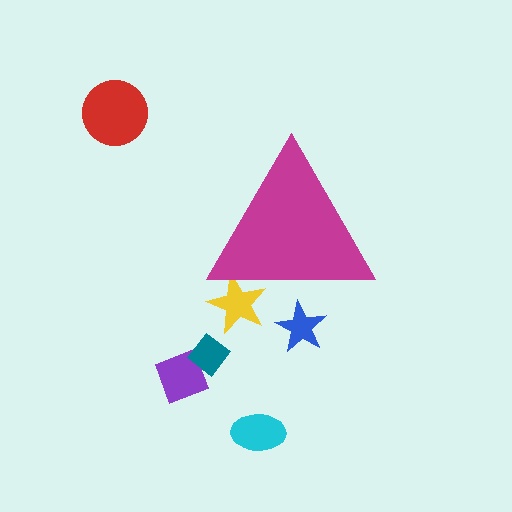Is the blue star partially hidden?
Yes, the blue star is partially hidden behind the magenta triangle.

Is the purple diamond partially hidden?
No, the purple diamond is fully visible.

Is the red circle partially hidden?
No, the red circle is fully visible.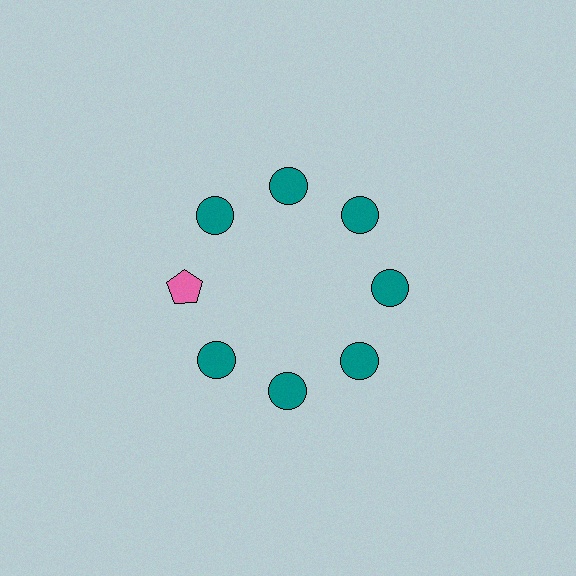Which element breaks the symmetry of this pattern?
The pink pentagon at roughly the 9 o'clock position breaks the symmetry. All other shapes are teal circles.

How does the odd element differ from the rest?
It differs in both color (pink instead of teal) and shape (pentagon instead of circle).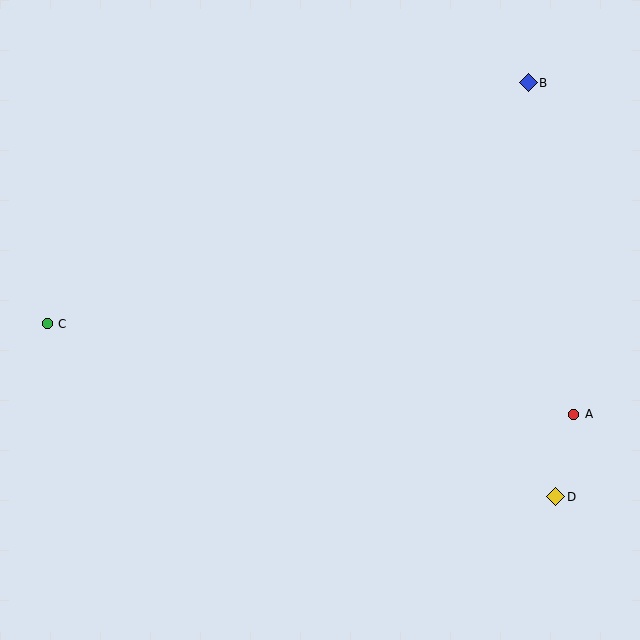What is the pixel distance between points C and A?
The distance between C and A is 534 pixels.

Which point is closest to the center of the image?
Point A at (574, 414) is closest to the center.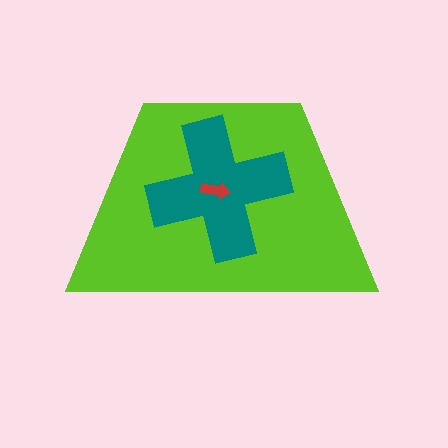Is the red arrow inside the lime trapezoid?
Yes.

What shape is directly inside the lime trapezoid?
The teal cross.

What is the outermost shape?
The lime trapezoid.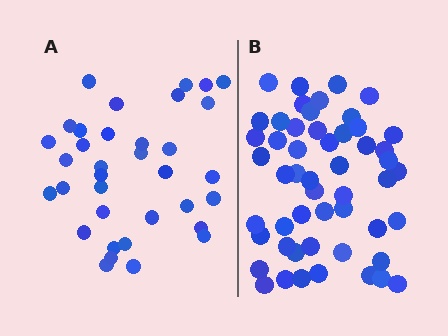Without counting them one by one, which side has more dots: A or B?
Region B (the right region) has more dots.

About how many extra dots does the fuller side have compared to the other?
Region B has approximately 15 more dots than region A.